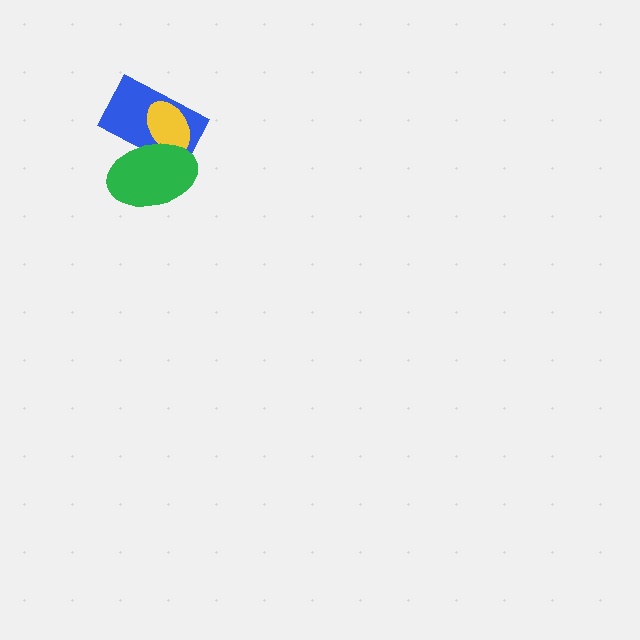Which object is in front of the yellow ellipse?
The green ellipse is in front of the yellow ellipse.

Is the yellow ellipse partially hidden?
Yes, it is partially covered by another shape.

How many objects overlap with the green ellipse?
2 objects overlap with the green ellipse.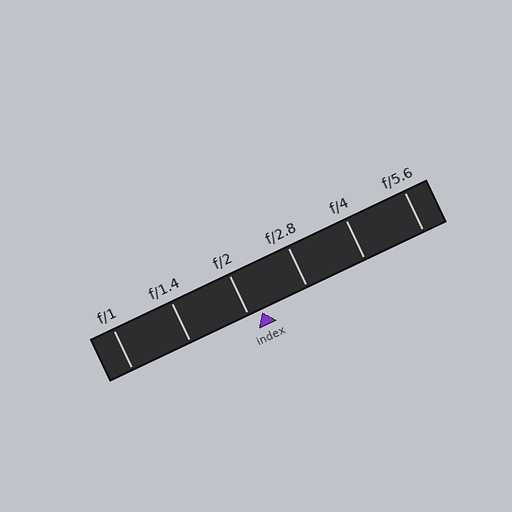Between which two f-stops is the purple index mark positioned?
The index mark is between f/2 and f/2.8.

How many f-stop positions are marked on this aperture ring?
There are 6 f-stop positions marked.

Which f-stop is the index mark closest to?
The index mark is closest to f/2.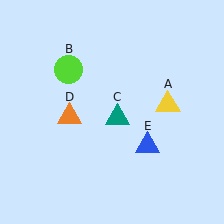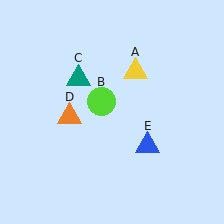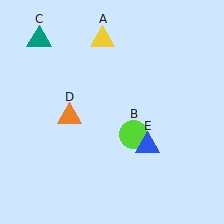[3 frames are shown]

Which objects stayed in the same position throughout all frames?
Orange triangle (object D) and blue triangle (object E) remained stationary.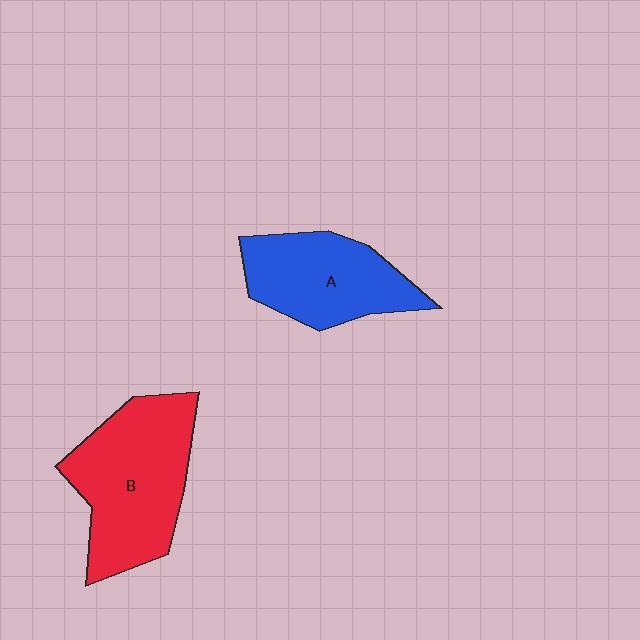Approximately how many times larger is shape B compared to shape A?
Approximately 1.3 times.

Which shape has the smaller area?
Shape A (blue).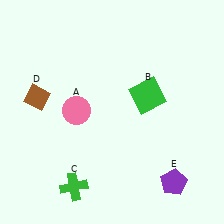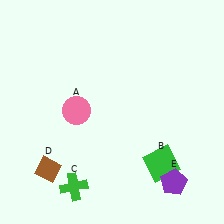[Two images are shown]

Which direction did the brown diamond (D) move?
The brown diamond (D) moved down.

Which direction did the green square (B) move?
The green square (B) moved down.